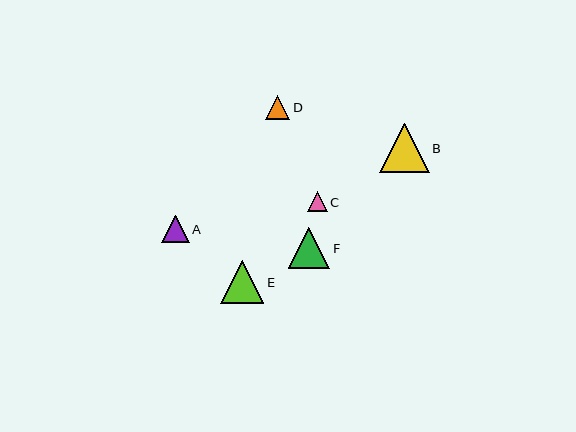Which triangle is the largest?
Triangle B is the largest with a size of approximately 50 pixels.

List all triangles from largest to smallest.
From largest to smallest: B, E, F, A, D, C.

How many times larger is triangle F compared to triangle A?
Triangle F is approximately 1.5 times the size of triangle A.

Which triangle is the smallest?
Triangle C is the smallest with a size of approximately 20 pixels.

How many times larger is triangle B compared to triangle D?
Triangle B is approximately 2.0 times the size of triangle D.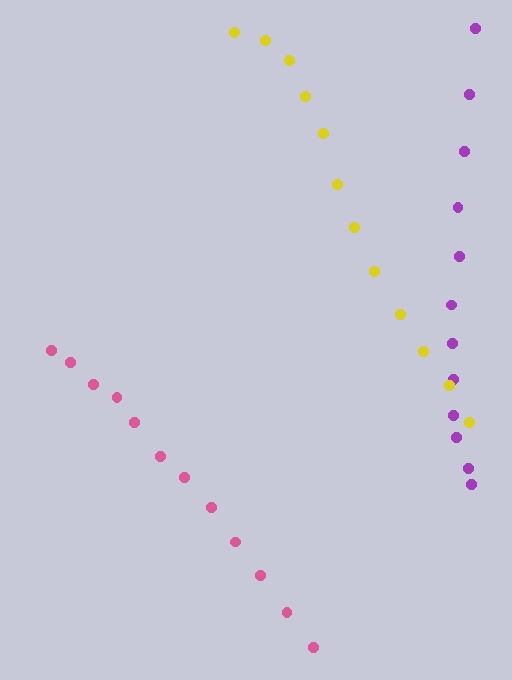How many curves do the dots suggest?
There are 3 distinct paths.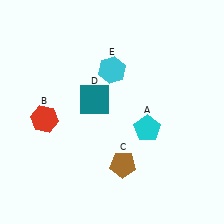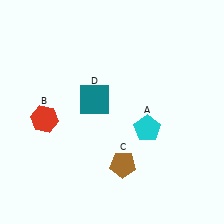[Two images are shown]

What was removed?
The cyan hexagon (E) was removed in Image 2.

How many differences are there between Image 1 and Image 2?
There is 1 difference between the two images.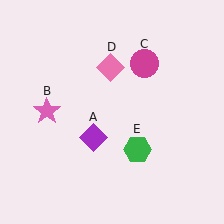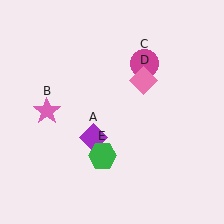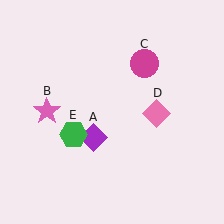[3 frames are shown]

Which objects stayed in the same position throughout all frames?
Purple diamond (object A) and pink star (object B) and magenta circle (object C) remained stationary.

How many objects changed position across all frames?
2 objects changed position: pink diamond (object D), green hexagon (object E).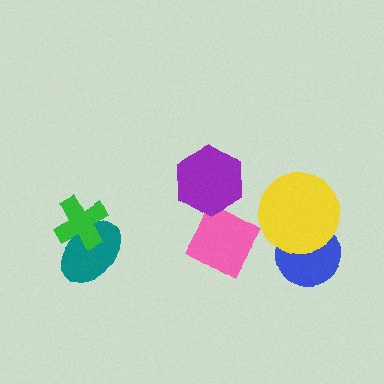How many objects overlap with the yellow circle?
1 object overlaps with the yellow circle.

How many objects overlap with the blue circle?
1 object overlaps with the blue circle.